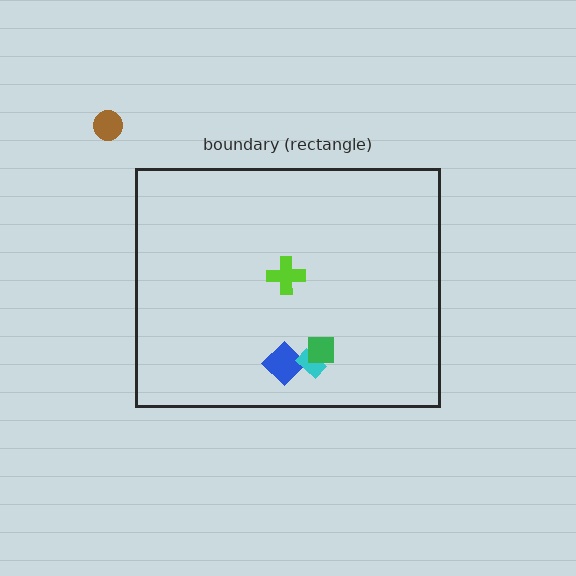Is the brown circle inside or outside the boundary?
Outside.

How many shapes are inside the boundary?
4 inside, 1 outside.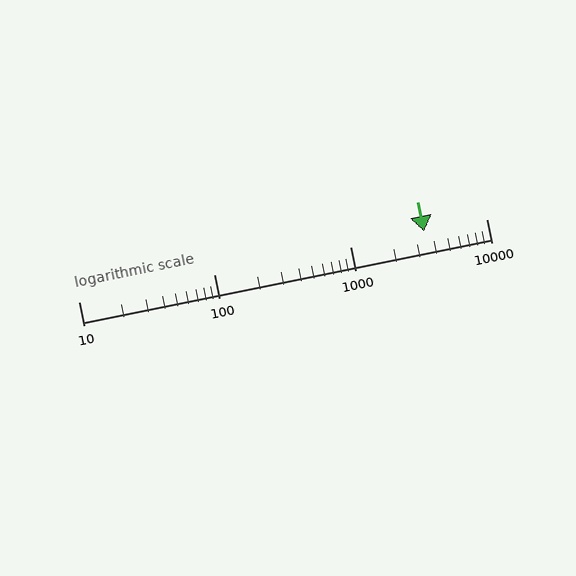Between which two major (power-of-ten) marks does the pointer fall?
The pointer is between 1000 and 10000.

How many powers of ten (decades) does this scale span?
The scale spans 3 decades, from 10 to 10000.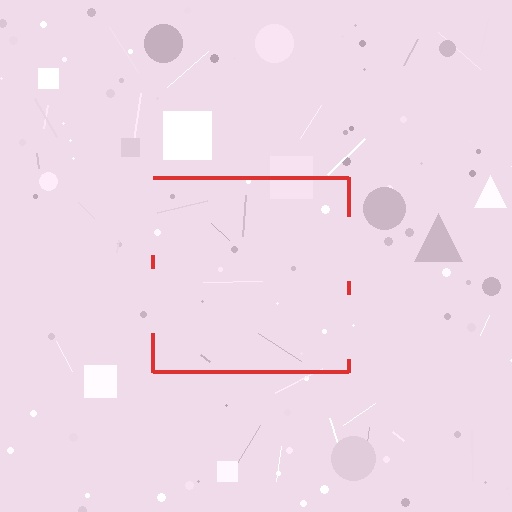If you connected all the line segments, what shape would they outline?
They would outline a square.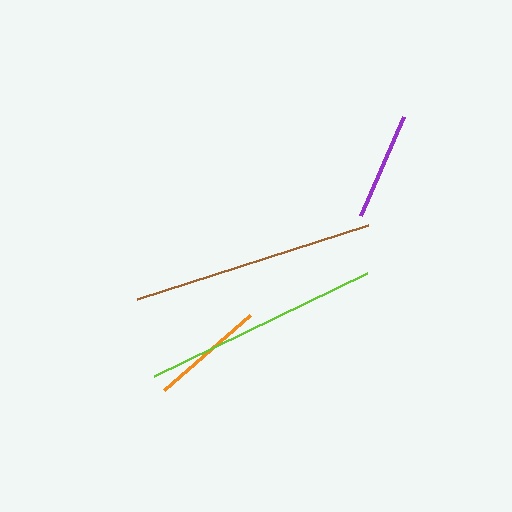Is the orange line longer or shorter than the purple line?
The orange line is longer than the purple line.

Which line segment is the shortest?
The purple line is the shortest at approximately 109 pixels.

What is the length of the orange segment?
The orange segment is approximately 115 pixels long.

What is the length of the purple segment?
The purple segment is approximately 109 pixels long.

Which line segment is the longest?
The brown line is the longest at approximately 242 pixels.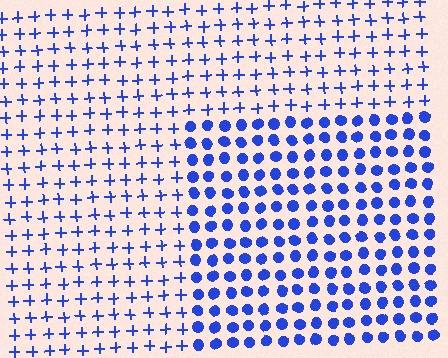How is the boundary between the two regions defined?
The boundary is defined by a change in element shape: circles inside vs. plus signs outside. All elements share the same color and spacing.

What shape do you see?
I see a rectangle.